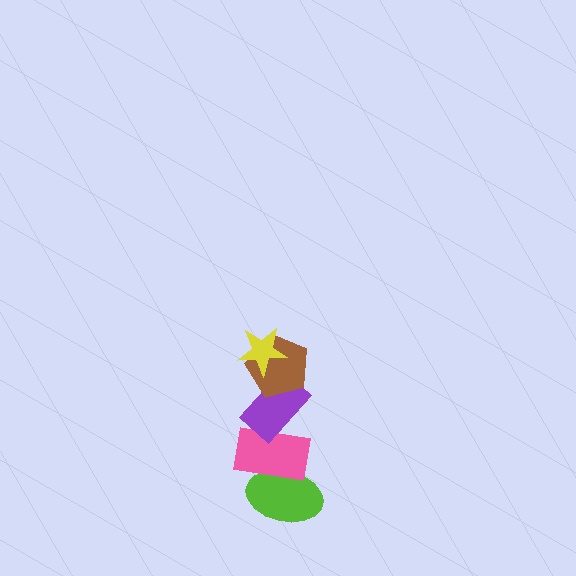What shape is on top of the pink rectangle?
The purple rectangle is on top of the pink rectangle.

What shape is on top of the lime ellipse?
The pink rectangle is on top of the lime ellipse.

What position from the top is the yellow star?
The yellow star is 1st from the top.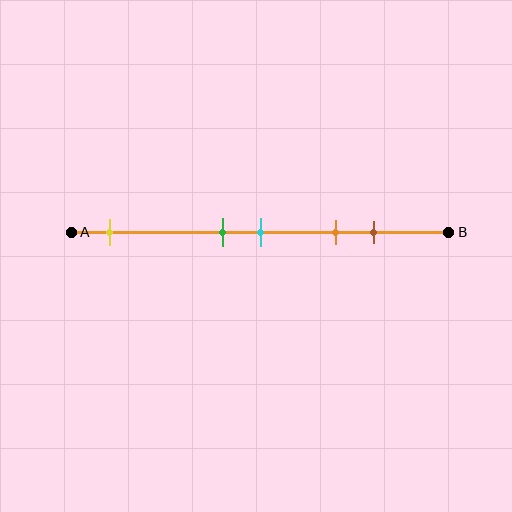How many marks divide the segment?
There are 5 marks dividing the segment.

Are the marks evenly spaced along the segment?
No, the marks are not evenly spaced.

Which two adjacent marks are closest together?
The green and cyan marks are the closest adjacent pair.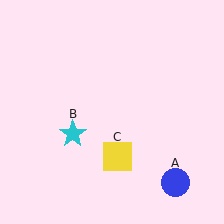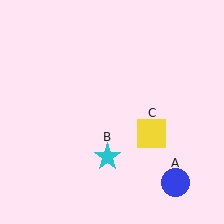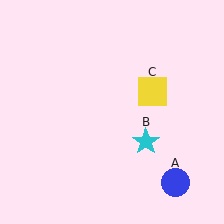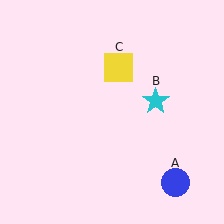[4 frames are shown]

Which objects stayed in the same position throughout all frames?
Blue circle (object A) remained stationary.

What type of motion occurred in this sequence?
The cyan star (object B), yellow square (object C) rotated counterclockwise around the center of the scene.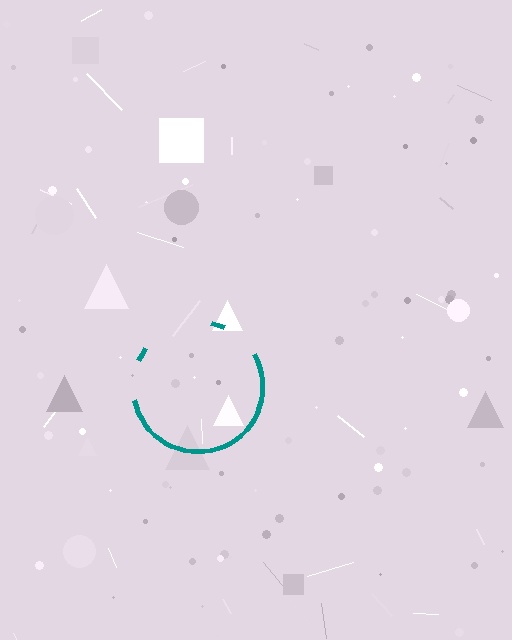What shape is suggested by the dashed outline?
The dashed outline suggests a circle.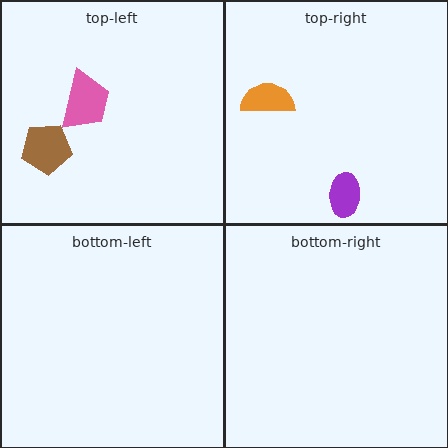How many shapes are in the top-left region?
2.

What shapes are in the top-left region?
The brown pentagon, the pink trapezoid.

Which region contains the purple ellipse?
The top-right region.